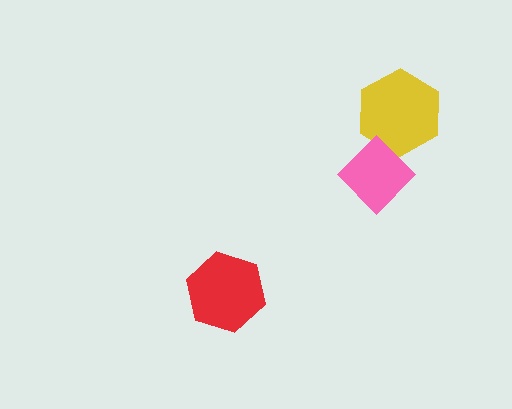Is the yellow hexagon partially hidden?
Yes, it is partially covered by another shape.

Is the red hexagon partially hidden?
No, no other shape covers it.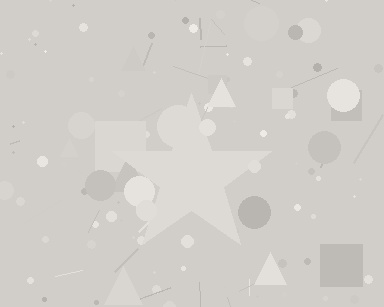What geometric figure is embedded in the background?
A star is embedded in the background.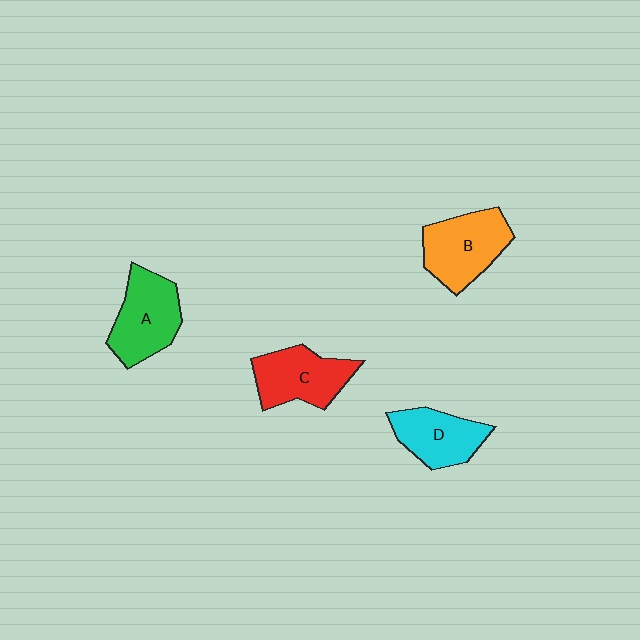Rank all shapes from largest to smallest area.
From largest to smallest: B (orange), A (green), C (red), D (cyan).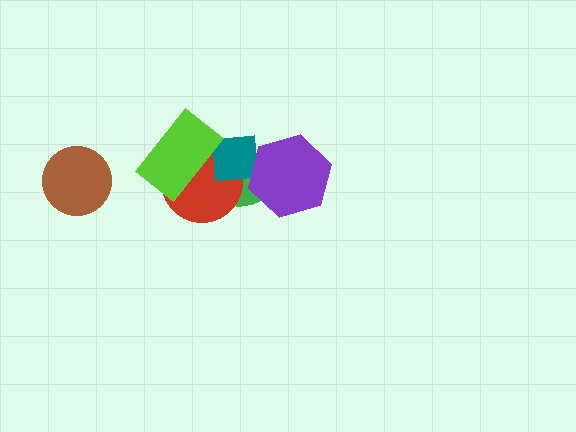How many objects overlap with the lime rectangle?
2 objects overlap with the lime rectangle.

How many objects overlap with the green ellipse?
3 objects overlap with the green ellipse.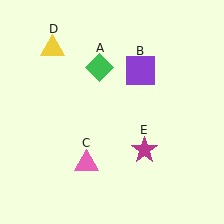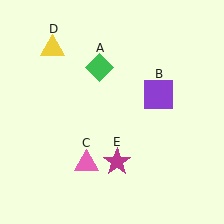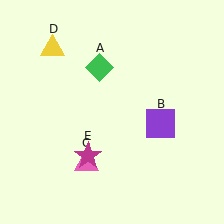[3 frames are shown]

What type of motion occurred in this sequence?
The purple square (object B), magenta star (object E) rotated clockwise around the center of the scene.